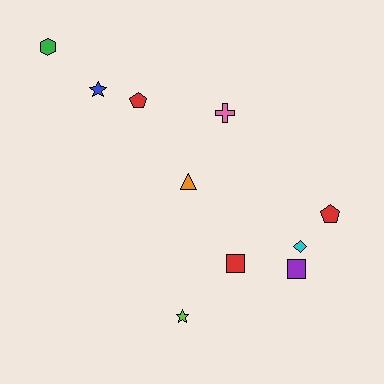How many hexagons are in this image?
There is 1 hexagon.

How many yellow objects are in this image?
There are no yellow objects.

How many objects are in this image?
There are 10 objects.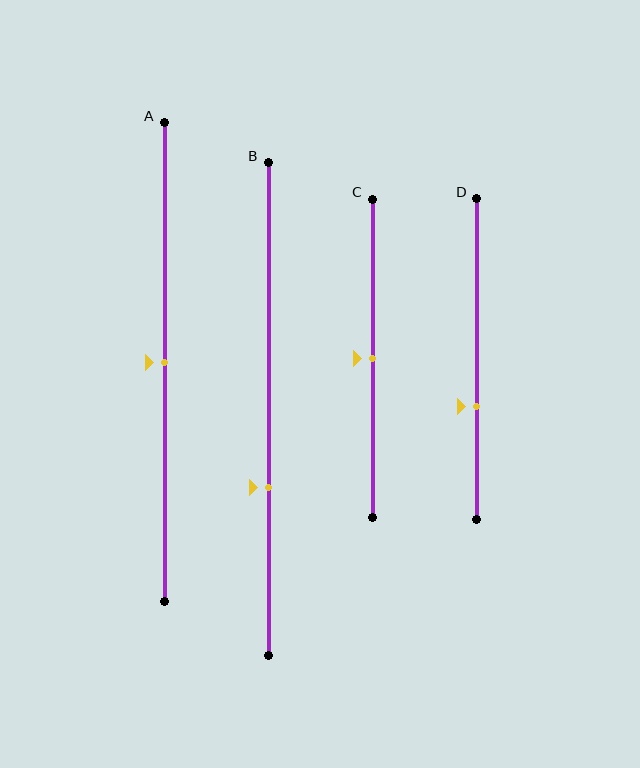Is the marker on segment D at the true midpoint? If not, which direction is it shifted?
No, the marker on segment D is shifted downward by about 15% of the segment length.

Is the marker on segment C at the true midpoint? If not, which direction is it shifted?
Yes, the marker on segment C is at the true midpoint.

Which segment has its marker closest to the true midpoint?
Segment A has its marker closest to the true midpoint.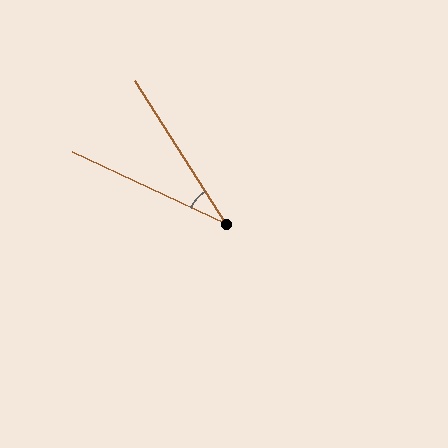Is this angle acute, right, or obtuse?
It is acute.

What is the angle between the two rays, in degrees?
Approximately 33 degrees.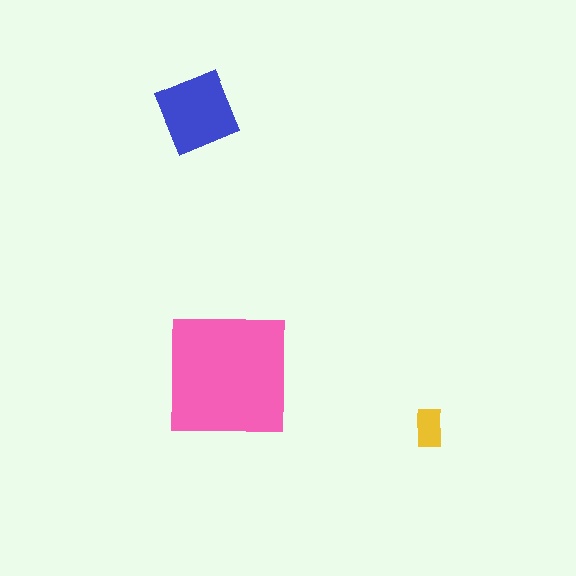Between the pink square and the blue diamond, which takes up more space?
The pink square.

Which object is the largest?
The pink square.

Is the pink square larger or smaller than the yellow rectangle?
Larger.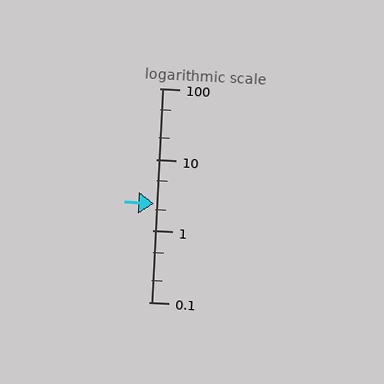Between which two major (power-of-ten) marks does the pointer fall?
The pointer is between 1 and 10.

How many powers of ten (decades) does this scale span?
The scale spans 3 decades, from 0.1 to 100.